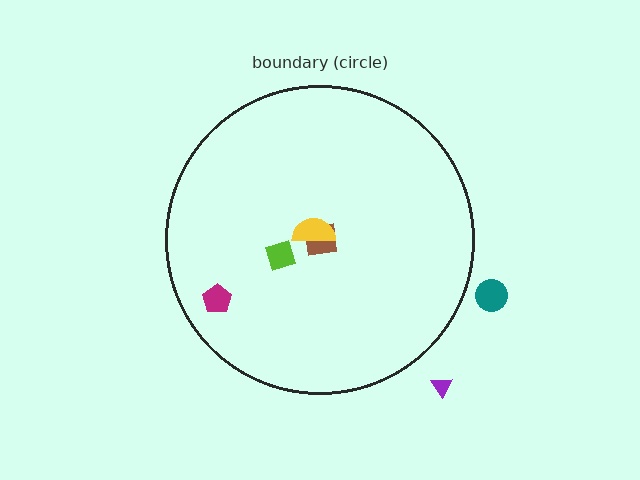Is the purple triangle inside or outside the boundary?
Outside.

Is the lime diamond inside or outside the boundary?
Inside.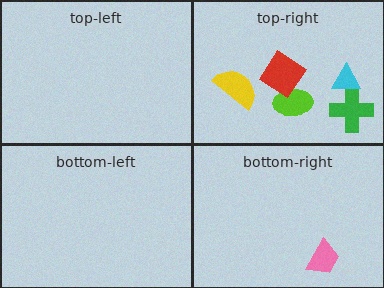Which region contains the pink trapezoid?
The bottom-right region.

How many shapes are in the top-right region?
5.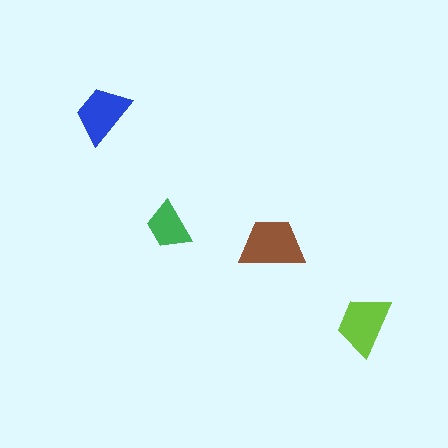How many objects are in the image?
There are 4 objects in the image.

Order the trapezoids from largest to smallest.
the brown one, the lime one, the blue one, the green one.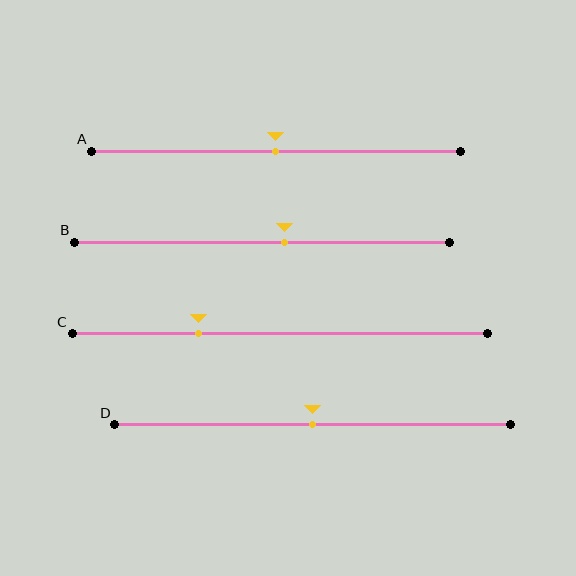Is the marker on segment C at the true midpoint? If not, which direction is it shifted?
No, the marker on segment C is shifted to the left by about 20% of the segment length.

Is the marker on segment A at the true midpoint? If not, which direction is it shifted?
Yes, the marker on segment A is at the true midpoint.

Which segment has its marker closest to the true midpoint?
Segment A has its marker closest to the true midpoint.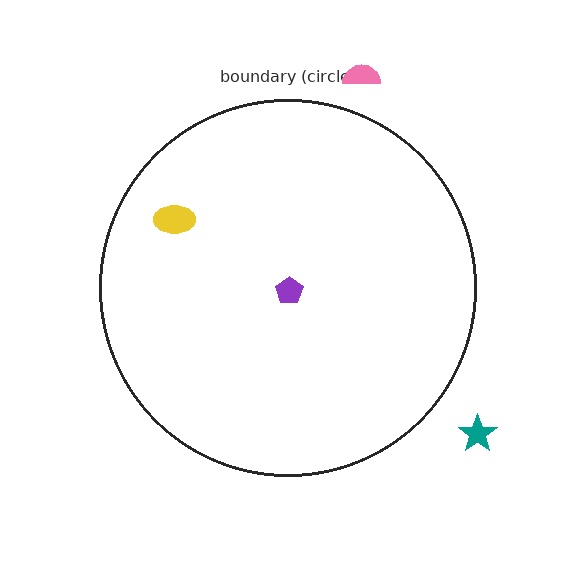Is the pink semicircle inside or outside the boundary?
Outside.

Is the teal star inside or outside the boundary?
Outside.